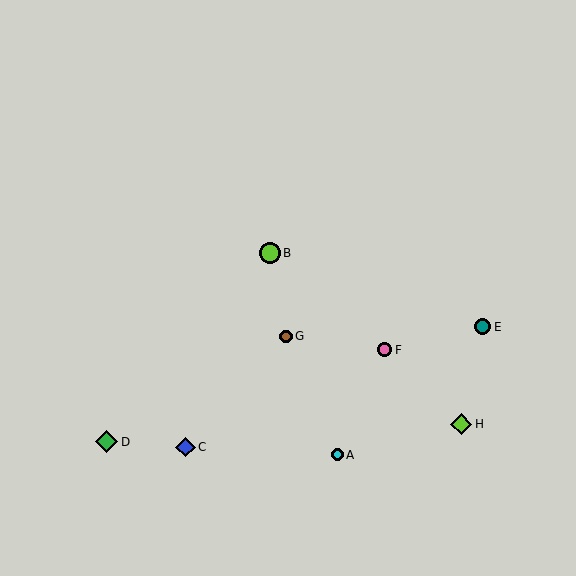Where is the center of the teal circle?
The center of the teal circle is at (482, 327).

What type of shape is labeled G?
Shape G is a brown circle.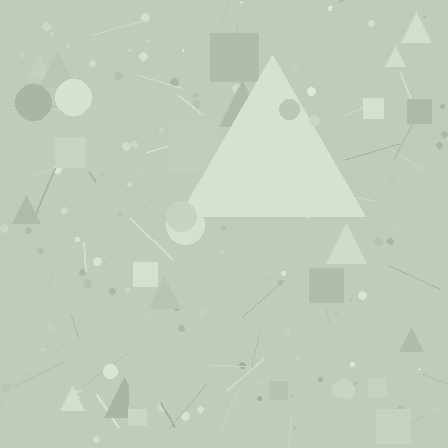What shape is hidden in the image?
A triangle is hidden in the image.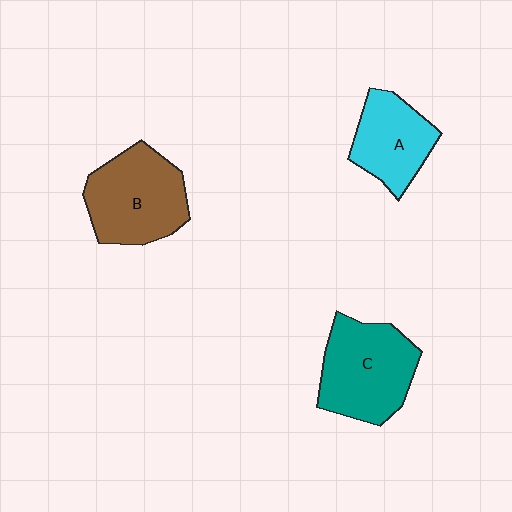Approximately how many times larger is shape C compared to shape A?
Approximately 1.4 times.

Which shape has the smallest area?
Shape A (cyan).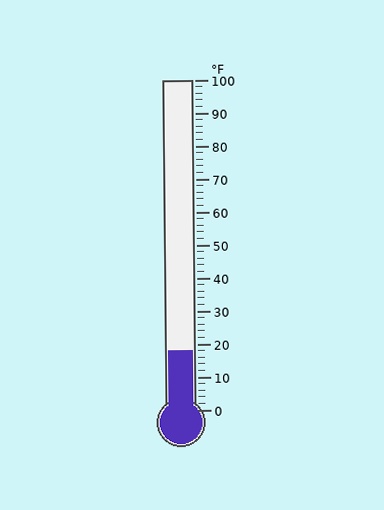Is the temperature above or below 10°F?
The temperature is above 10°F.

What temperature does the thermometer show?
The thermometer shows approximately 18°F.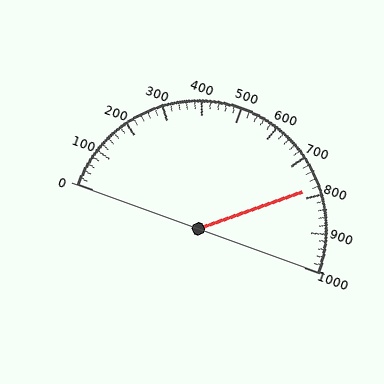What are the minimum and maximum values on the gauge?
The gauge ranges from 0 to 1000.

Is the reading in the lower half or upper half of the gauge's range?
The reading is in the upper half of the range (0 to 1000).